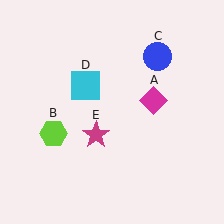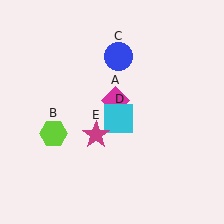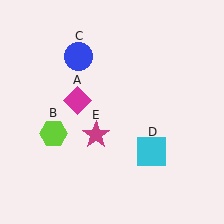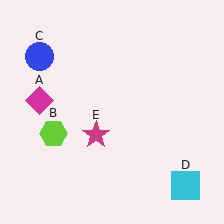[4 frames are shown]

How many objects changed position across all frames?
3 objects changed position: magenta diamond (object A), blue circle (object C), cyan square (object D).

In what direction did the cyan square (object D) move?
The cyan square (object D) moved down and to the right.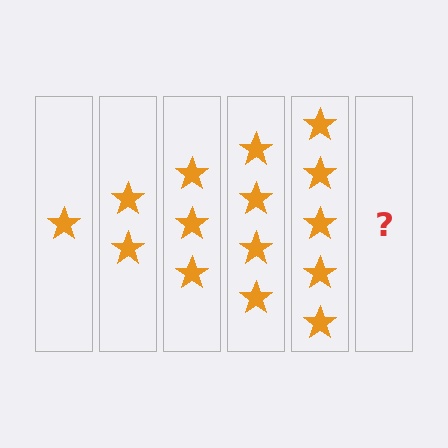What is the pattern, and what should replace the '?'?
The pattern is that each step adds one more star. The '?' should be 6 stars.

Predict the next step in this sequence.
The next step is 6 stars.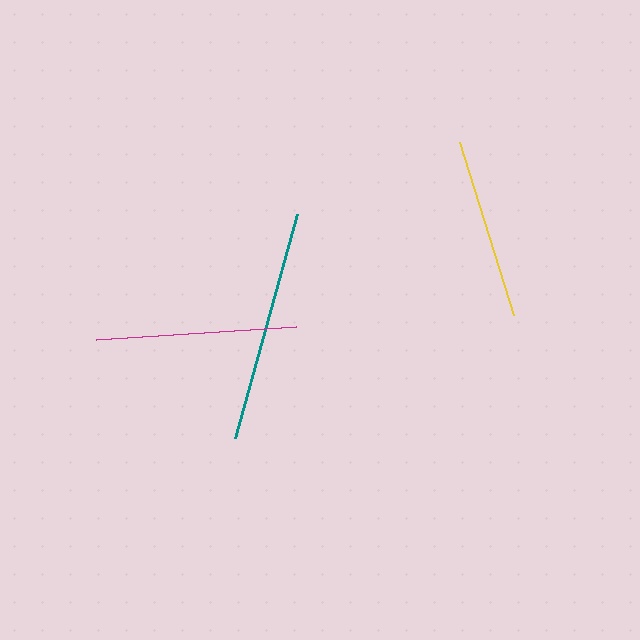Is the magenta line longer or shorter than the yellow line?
The magenta line is longer than the yellow line.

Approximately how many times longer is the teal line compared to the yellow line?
The teal line is approximately 1.3 times the length of the yellow line.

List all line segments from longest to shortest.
From longest to shortest: teal, magenta, yellow.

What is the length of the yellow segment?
The yellow segment is approximately 181 pixels long.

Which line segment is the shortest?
The yellow line is the shortest at approximately 181 pixels.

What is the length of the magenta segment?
The magenta segment is approximately 200 pixels long.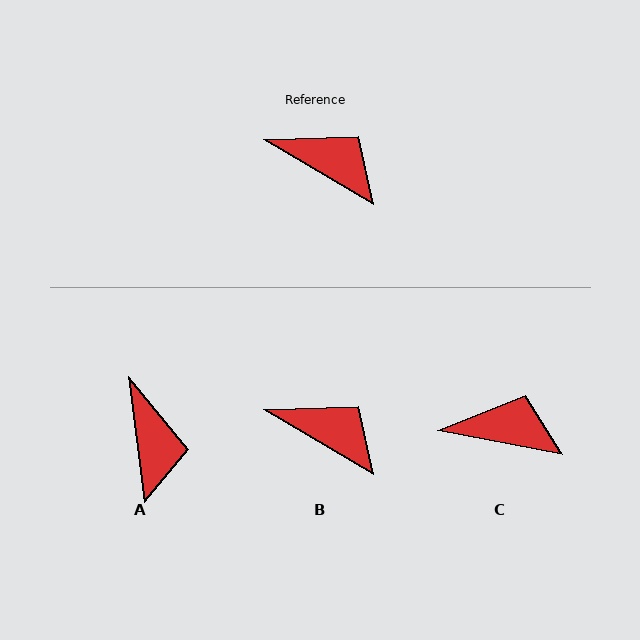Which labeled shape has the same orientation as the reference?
B.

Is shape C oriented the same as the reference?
No, it is off by about 20 degrees.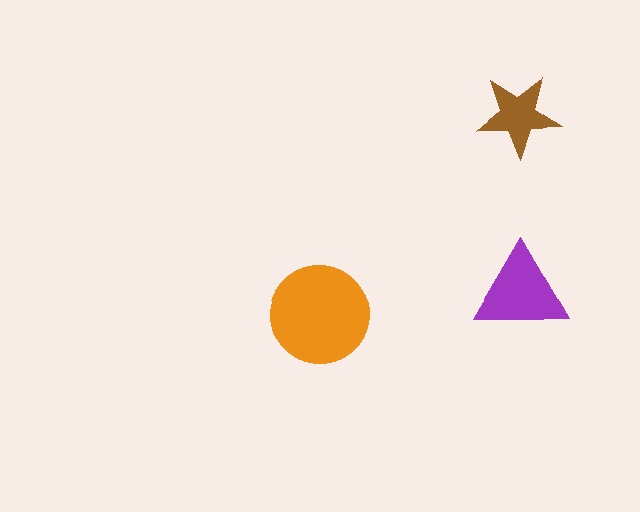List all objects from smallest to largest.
The brown star, the purple triangle, the orange circle.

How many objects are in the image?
There are 3 objects in the image.